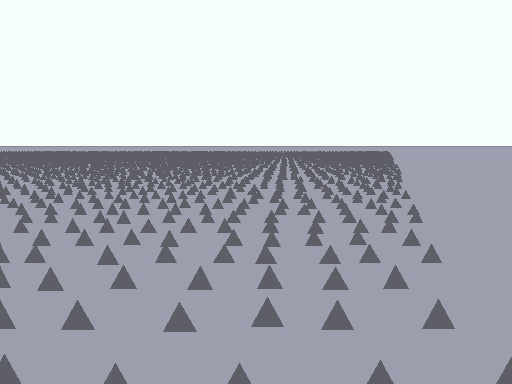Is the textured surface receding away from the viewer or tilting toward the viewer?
The surface is receding away from the viewer. Texture elements get smaller and denser toward the top.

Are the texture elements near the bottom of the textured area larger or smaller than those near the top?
Larger. Near the bottom, elements are closer to the viewer and appear at a bigger on-screen size.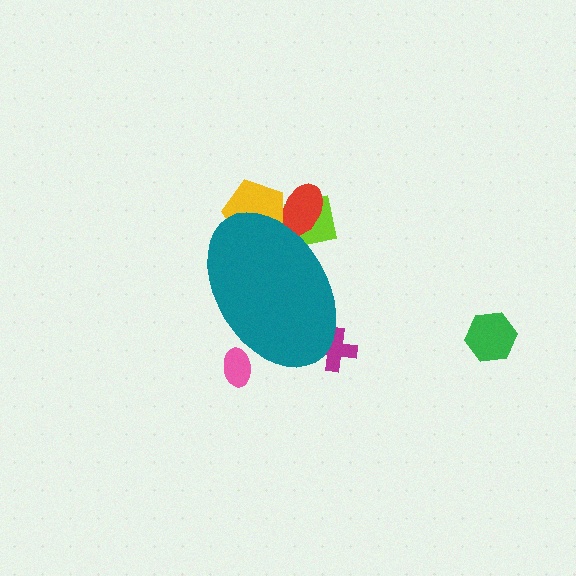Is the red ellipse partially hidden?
Yes, the red ellipse is partially hidden behind the teal ellipse.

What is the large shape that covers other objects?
A teal ellipse.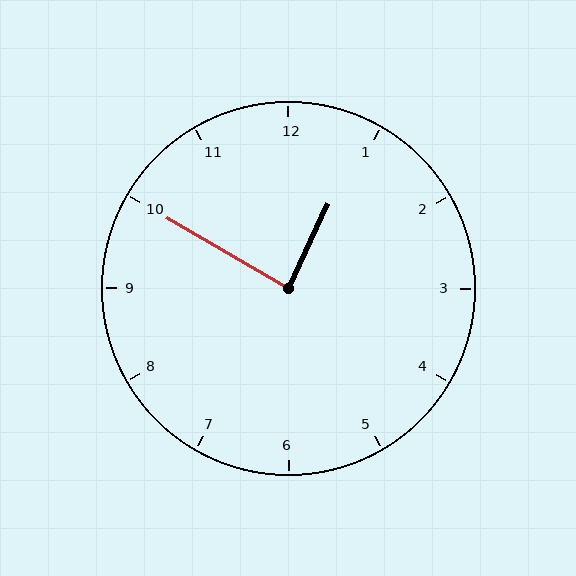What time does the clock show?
12:50.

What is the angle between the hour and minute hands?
Approximately 85 degrees.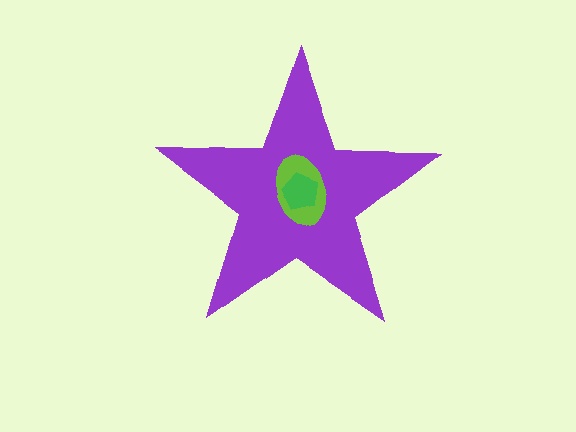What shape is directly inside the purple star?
The lime ellipse.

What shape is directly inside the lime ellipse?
The green pentagon.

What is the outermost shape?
The purple star.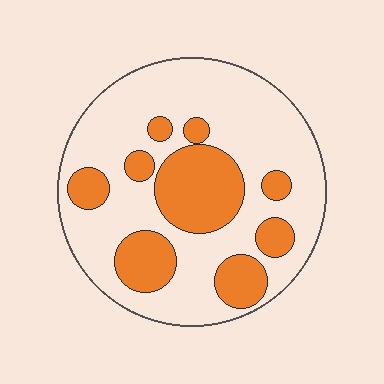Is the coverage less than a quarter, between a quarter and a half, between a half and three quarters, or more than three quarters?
Between a quarter and a half.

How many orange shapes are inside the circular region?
9.